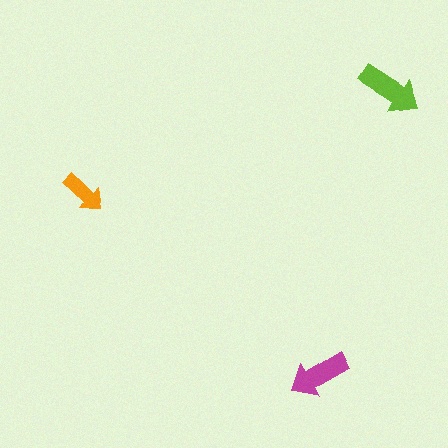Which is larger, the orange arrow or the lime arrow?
The lime one.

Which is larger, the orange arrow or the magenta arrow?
The magenta one.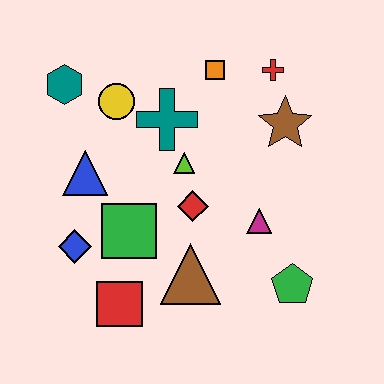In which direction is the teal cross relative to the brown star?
The teal cross is to the left of the brown star.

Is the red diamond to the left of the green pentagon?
Yes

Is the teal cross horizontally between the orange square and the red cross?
No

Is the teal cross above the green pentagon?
Yes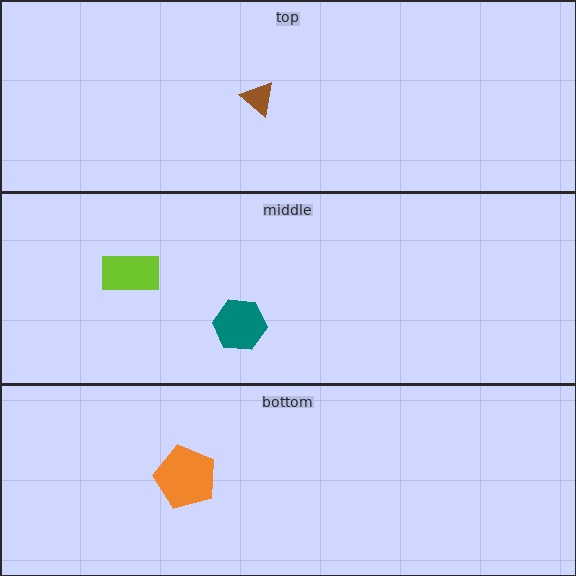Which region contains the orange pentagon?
The bottom region.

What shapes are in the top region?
The brown triangle.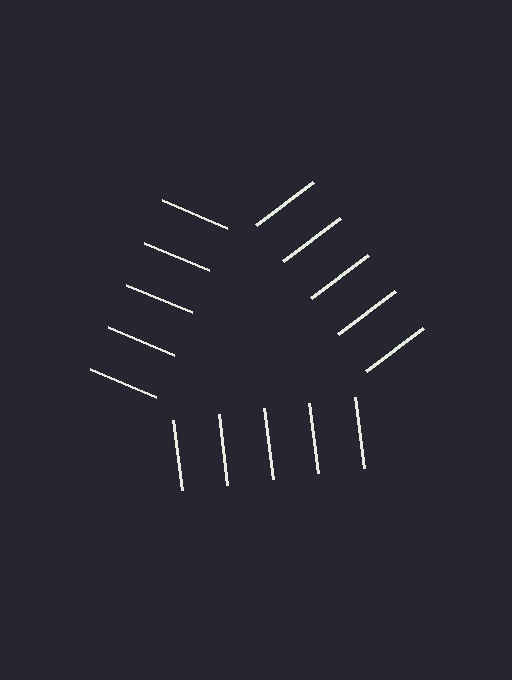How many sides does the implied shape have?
3 sides — the line-ends trace a triangle.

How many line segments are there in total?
15 — 5 along each of the 3 edges.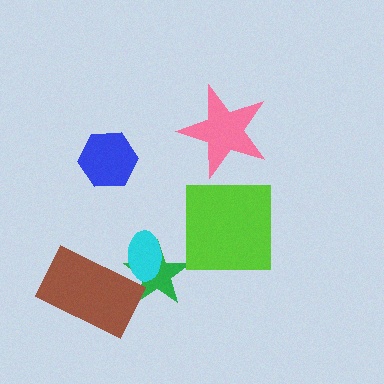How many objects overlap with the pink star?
0 objects overlap with the pink star.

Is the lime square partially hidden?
No, no other shape covers it.